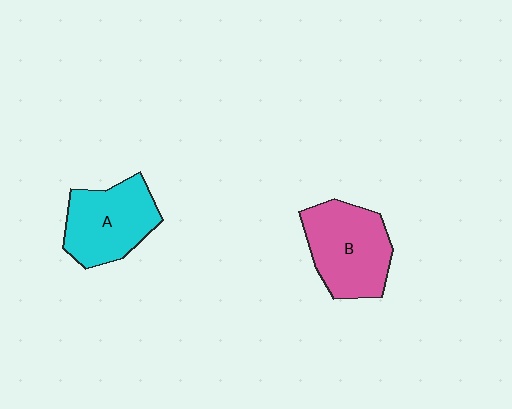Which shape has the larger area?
Shape B (pink).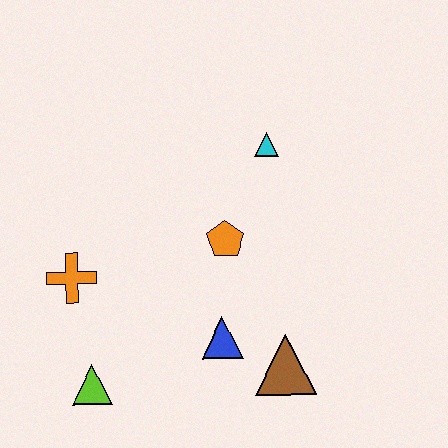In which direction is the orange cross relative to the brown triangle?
The orange cross is to the left of the brown triangle.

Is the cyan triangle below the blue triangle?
No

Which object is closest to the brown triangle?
The blue triangle is closest to the brown triangle.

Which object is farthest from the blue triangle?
The cyan triangle is farthest from the blue triangle.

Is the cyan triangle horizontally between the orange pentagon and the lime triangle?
No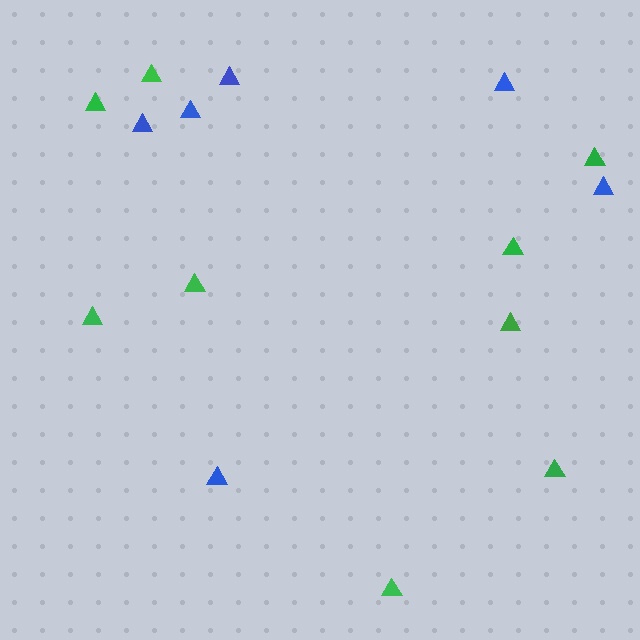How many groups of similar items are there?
There are 2 groups: one group of green triangles (9) and one group of blue triangles (6).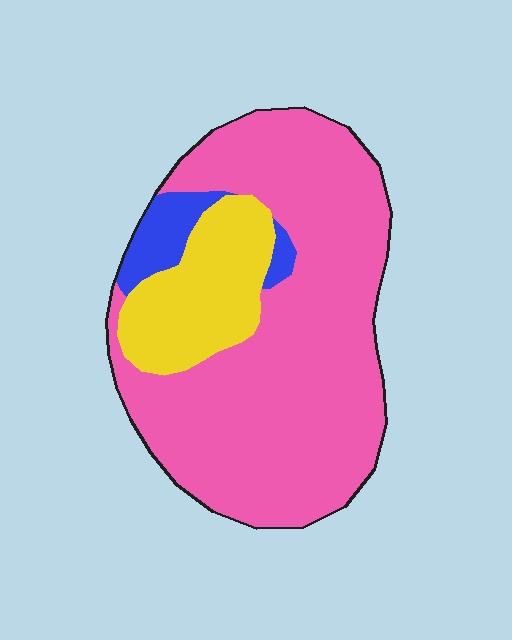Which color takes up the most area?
Pink, at roughly 75%.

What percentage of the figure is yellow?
Yellow takes up between a sixth and a third of the figure.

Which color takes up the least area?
Blue, at roughly 5%.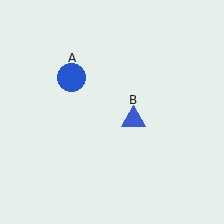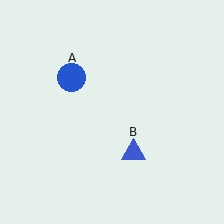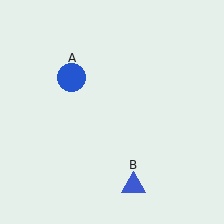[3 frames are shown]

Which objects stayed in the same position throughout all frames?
Blue circle (object A) remained stationary.